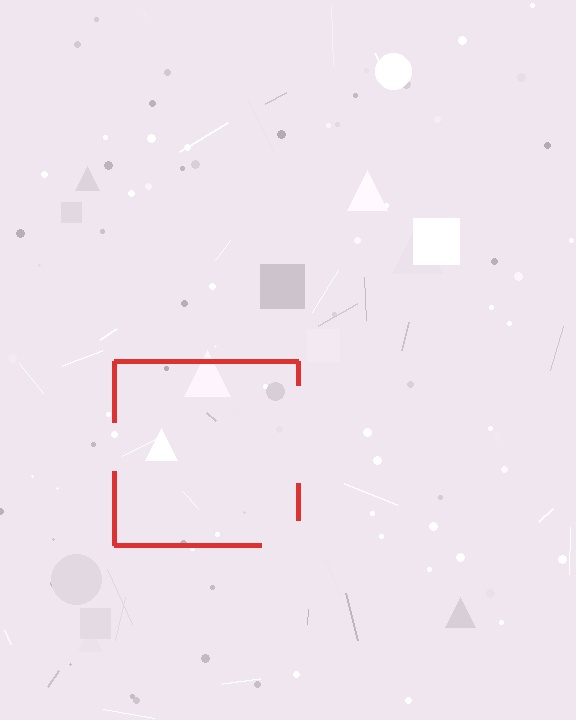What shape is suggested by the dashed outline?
The dashed outline suggests a square.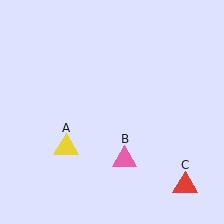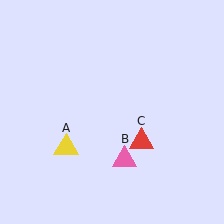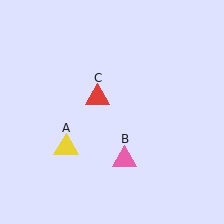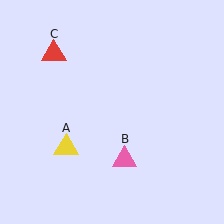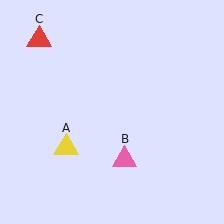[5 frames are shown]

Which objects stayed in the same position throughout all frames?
Yellow triangle (object A) and pink triangle (object B) remained stationary.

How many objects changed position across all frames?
1 object changed position: red triangle (object C).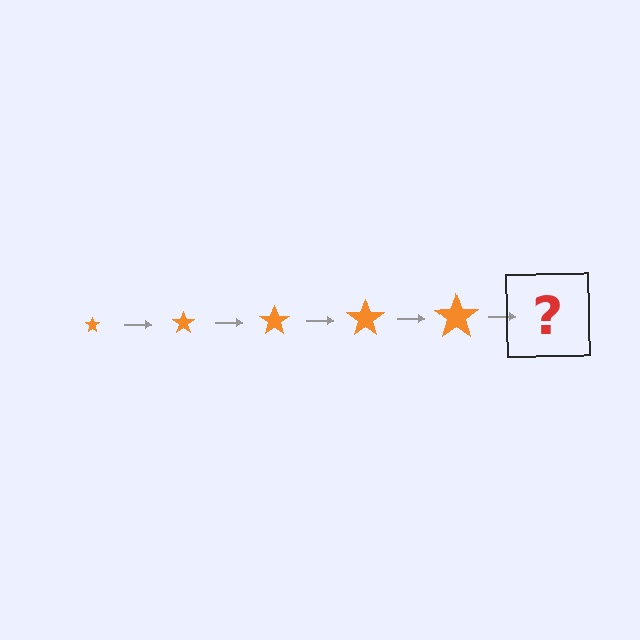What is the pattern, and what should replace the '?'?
The pattern is that the star gets progressively larger each step. The '?' should be an orange star, larger than the previous one.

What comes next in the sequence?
The next element should be an orange star, larger than the previous one.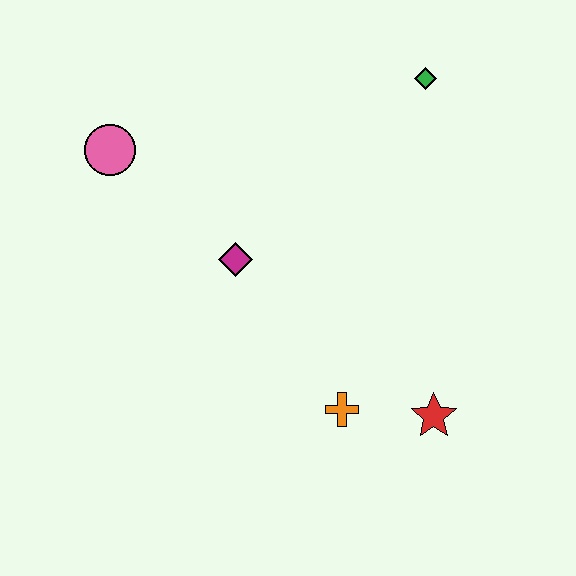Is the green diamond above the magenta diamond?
Yes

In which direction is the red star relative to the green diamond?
The red star is below the green diamond.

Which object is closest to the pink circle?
The magenta diamond is closest to the pink circle.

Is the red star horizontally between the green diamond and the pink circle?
No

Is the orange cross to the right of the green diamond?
No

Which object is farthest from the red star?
The pink circle is farthest from the red star.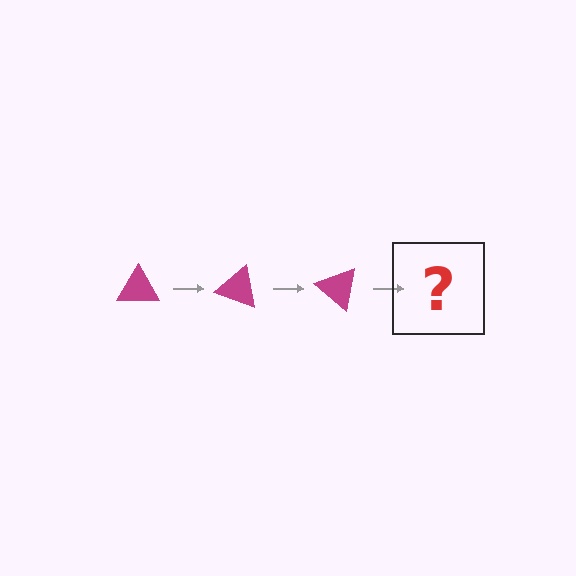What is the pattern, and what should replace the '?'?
The pattern is that the triangle rotates 20 degrees each step. The '?' should be a magenta triangle rotated 60 degrees.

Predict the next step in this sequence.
The next step is a magenta triangle rotated 60 degrees.